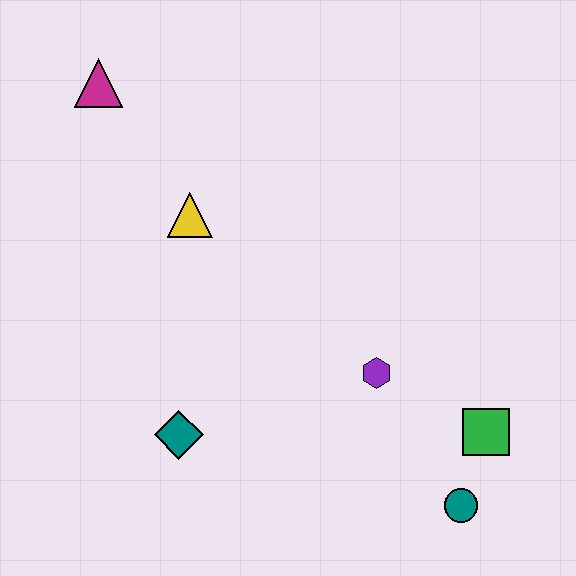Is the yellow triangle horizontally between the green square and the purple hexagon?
No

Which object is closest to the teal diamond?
The purple hexagon is closest to the teal diamond.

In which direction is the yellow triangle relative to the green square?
The yellow triangle is to the left of the green square.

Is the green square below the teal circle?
No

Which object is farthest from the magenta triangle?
The teal circle is farthest from the magenta triangle.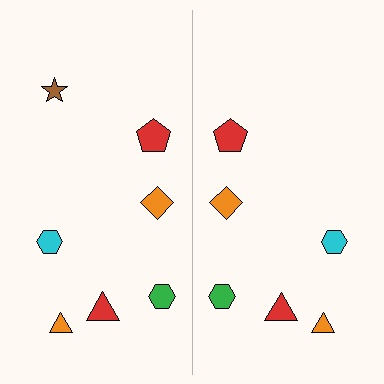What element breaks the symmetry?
A brown star is missing from the right side.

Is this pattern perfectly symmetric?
No, the pattern is not perfectly symmetric. A brown star is missing from the right side.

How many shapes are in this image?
There are 13 shapes in this image.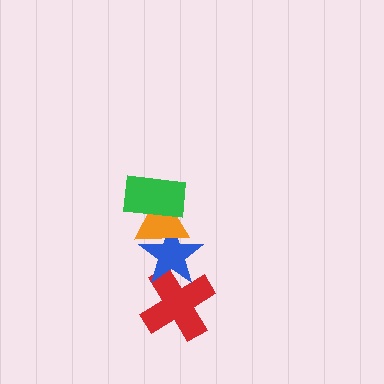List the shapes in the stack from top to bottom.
From top to bottom: the green rectangle, the orange triangle, the blue star, the red cross.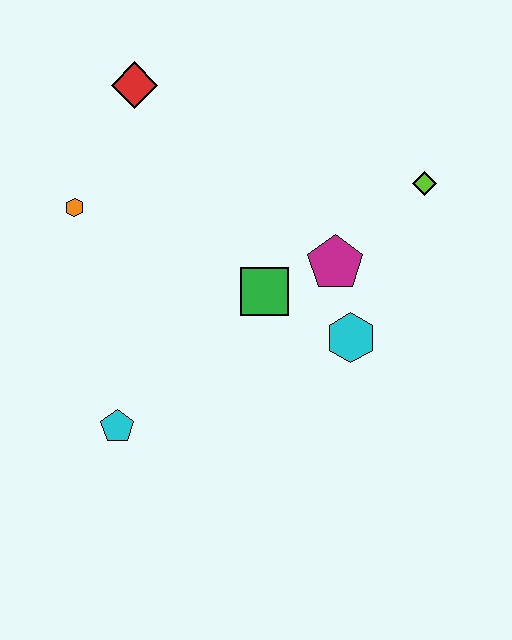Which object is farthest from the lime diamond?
The cyan pentagon is farthest from the lime diamond.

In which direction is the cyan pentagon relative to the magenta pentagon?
The cyan pentagon is to the left of the magenta pentagon.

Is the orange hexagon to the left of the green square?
Yes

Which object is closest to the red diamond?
The orange hexagon is closest to the red diamond.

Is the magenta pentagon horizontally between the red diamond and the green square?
No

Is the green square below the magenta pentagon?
Yes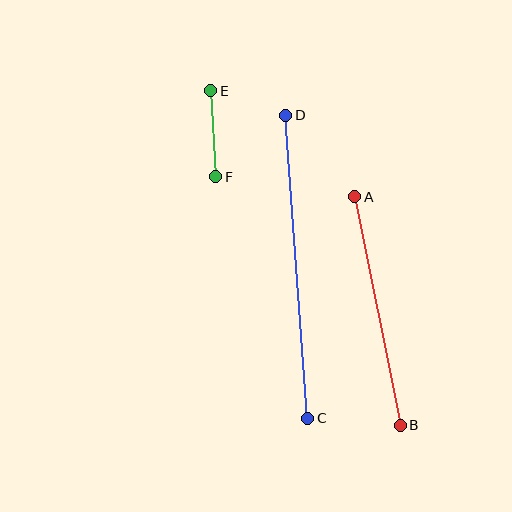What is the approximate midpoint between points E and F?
The midpoint is at approximately (213, 134) pixels.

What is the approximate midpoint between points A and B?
The midpoint is at approximately (377, 311) pixels.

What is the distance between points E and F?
The distance is approximately 86 pixels.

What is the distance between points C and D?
The distance is approximately 304 pixels.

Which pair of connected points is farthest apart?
Points C and D are farthest apart.